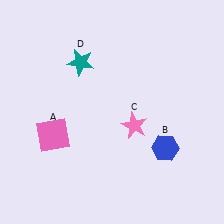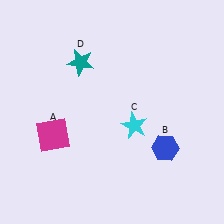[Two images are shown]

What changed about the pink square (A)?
In Image 1, A is pink. In Image 2, it changed to magenta.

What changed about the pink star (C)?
In Image 1, C is pink. In Image 2, it changed to cyan.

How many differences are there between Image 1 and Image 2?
There are 2 differences between the two images.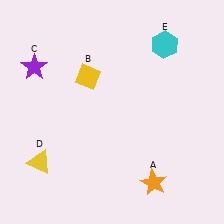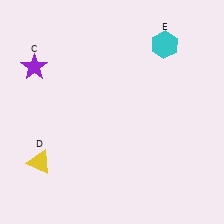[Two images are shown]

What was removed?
The yellow diamond (B), the orange star (A) were removed in Image 2.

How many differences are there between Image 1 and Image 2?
There are 2 differences between the two images.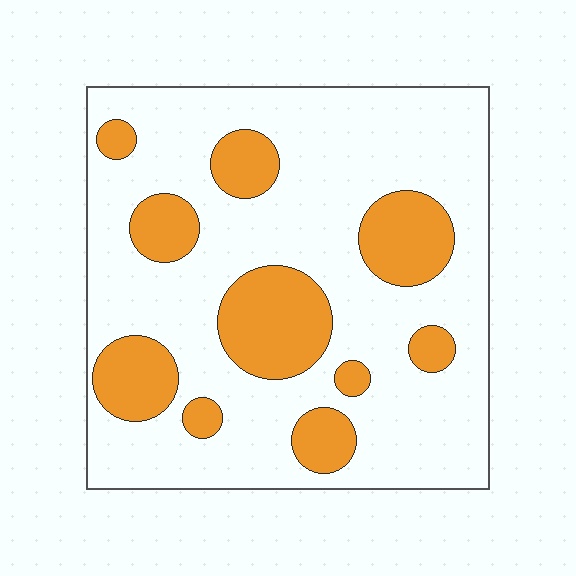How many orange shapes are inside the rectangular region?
10.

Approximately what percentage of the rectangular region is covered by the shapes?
Approximately 25%.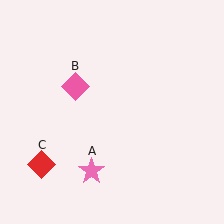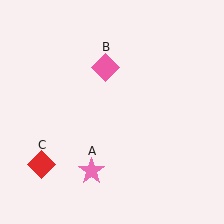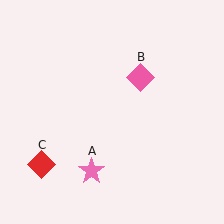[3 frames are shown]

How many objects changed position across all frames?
1 object changed position: pink diamond (object B).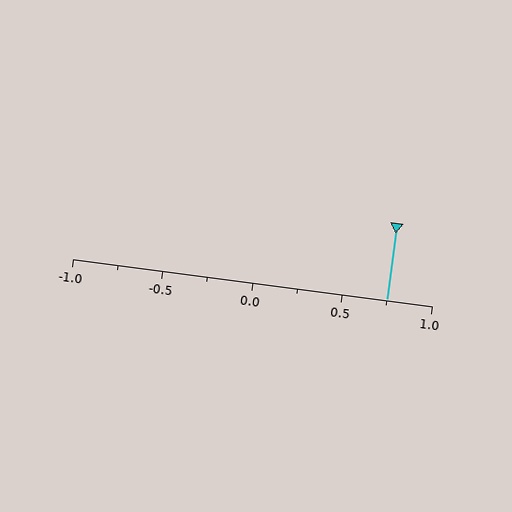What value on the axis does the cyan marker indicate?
The marker indicates approximately 0.75.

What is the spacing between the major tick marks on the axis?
The major ticks are spaced 0.5 apart.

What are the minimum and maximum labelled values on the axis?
The axis runs from -1.0 to 1.0.